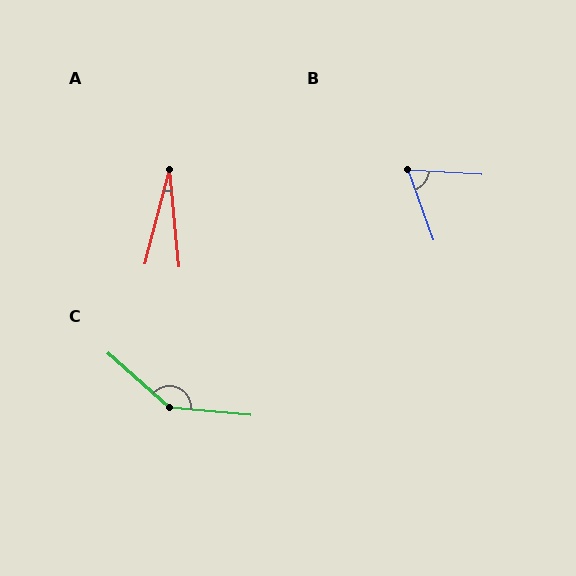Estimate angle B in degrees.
Approximately 66 degrees.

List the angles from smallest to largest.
A (20°), B (66°), C (144°).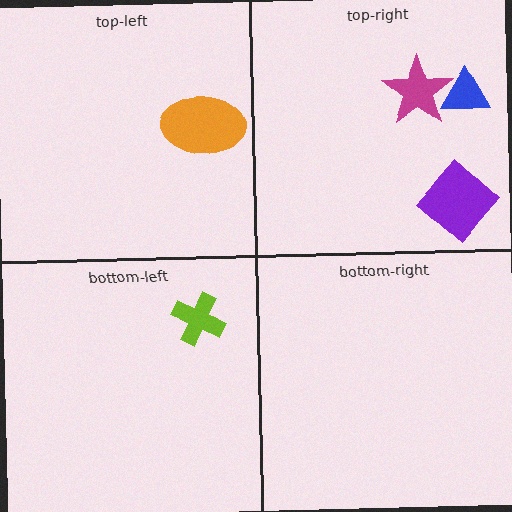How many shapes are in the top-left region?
1.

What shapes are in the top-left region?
The orange ellipse.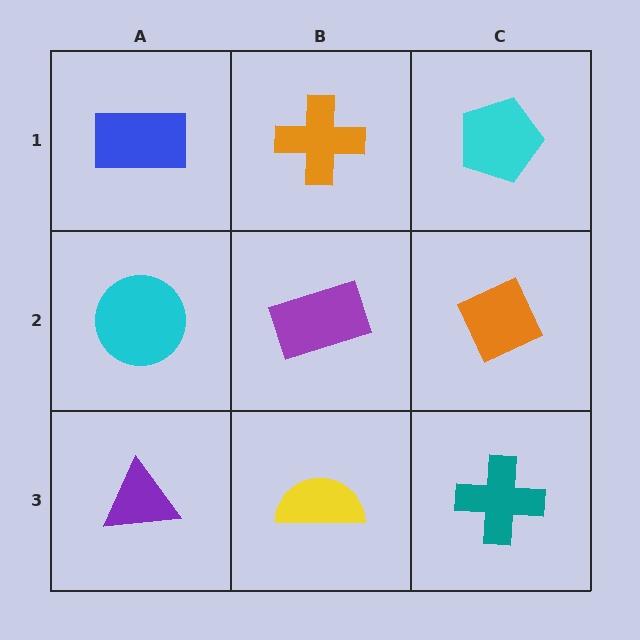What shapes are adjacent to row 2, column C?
A cyan pentagon (row 1, column C), a teal cross (row 3, column C), a purple rectangle (row 2, column B).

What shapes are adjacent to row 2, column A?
A blue rectangle (row 1, column A), a purple triangle (row 3, column A), a purple rectangle (row 2, column B).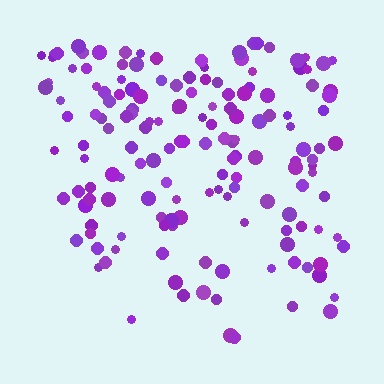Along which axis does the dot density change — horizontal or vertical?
Vertical.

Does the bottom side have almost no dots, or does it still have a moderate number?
Still a moderate number, just noticeably fewer than the top.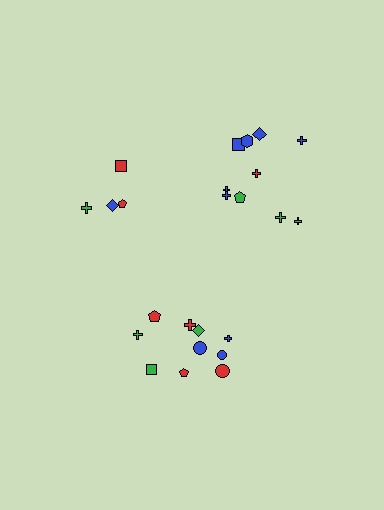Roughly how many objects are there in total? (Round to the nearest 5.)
Roughly 25 objects in total.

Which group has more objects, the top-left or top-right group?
The top-right group.